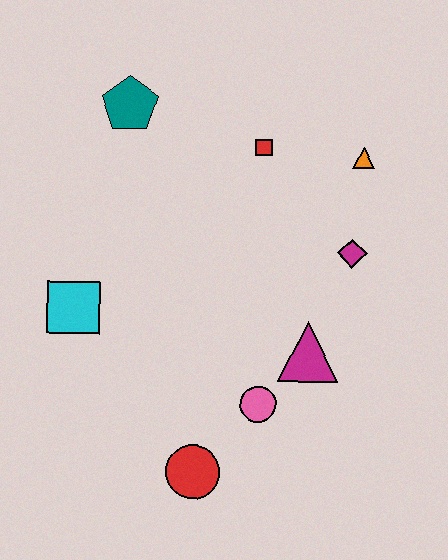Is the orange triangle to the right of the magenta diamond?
Yes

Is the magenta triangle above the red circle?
Yes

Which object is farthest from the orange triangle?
The red circle is farthest from the orange triangle.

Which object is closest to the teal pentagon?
The red square is closest to the teal pentagon.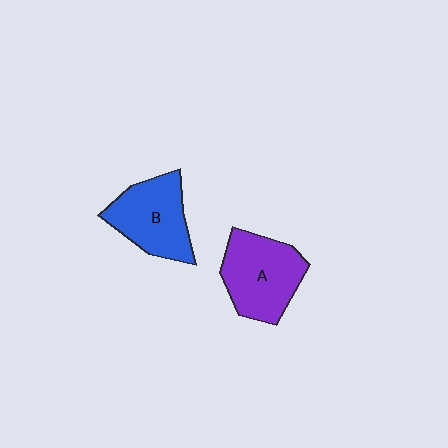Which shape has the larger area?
Shape A (purple).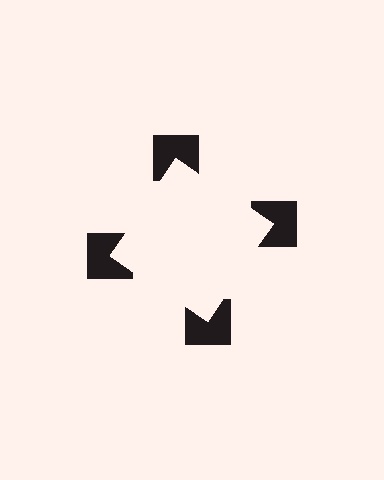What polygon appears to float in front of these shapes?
An illusory square — its edges are inferred from the aligned wedge cuts in the notched squares, not physically drawn.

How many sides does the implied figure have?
4 sides.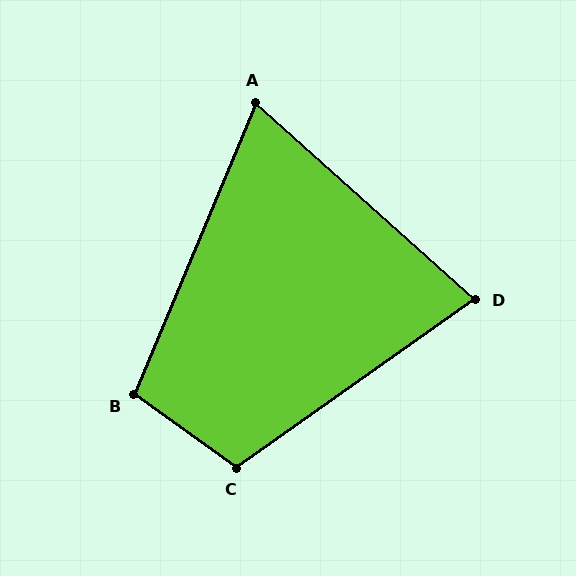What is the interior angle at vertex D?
Approximately 77 degrees (acute).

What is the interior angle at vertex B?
Approximately 103 degrees (obtuse).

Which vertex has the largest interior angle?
C, at approximately 109 degrees.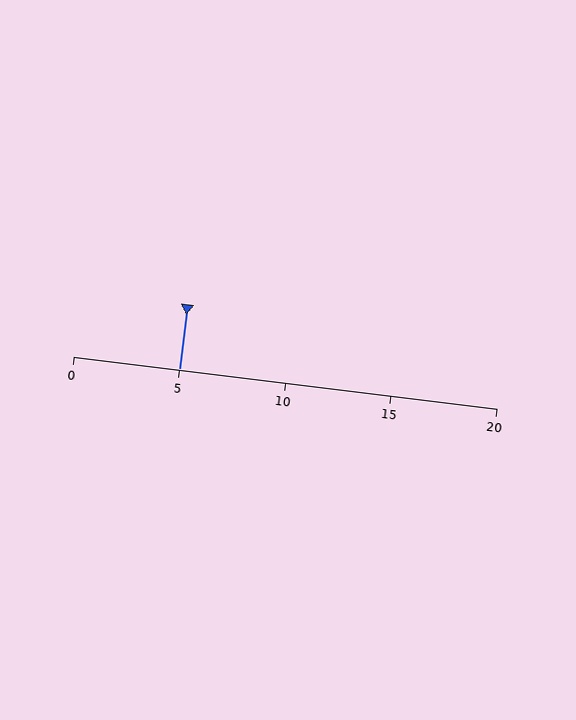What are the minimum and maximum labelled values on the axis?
The axis runs from 0 to 20.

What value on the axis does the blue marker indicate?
The marker indicates approximately 5.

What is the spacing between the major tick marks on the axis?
The major ticks are spaced 5 apart.